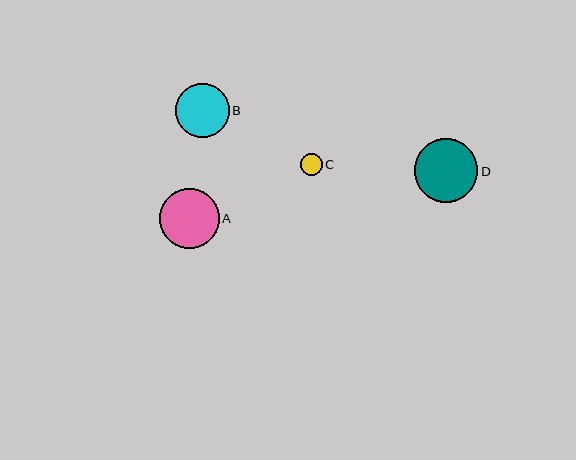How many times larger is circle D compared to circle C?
Circle D is approximately 3.0 times the size of circle C.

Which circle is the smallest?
Circle C is the smallest with a size of approximately 22 pixels.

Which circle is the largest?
Circle D is the largest with a size of approximately 64 pixels.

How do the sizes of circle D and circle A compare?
Circle D and circle A are approximately the same size.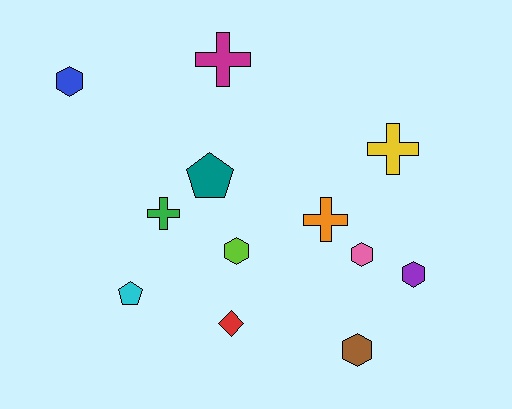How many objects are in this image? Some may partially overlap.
There are 12 objects.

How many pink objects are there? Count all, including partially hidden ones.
There is 1 pink object.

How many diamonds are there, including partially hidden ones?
There is 1 diamond.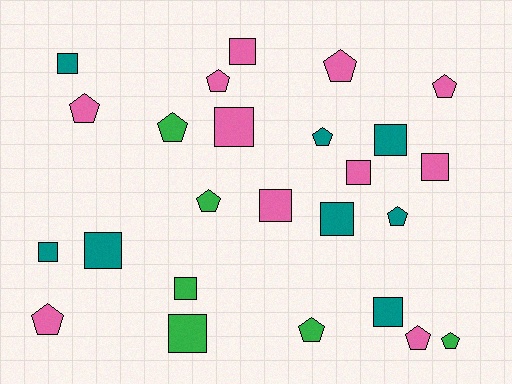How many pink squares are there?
There are 5 pink squares.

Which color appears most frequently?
Pink, with 11 objects.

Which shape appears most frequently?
Square, with 13 objects.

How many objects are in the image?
There are 25 objects.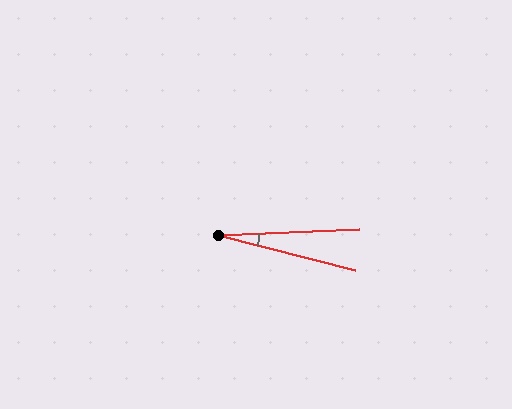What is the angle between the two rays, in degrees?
Approximately 17 degrees.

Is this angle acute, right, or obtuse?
It is acute.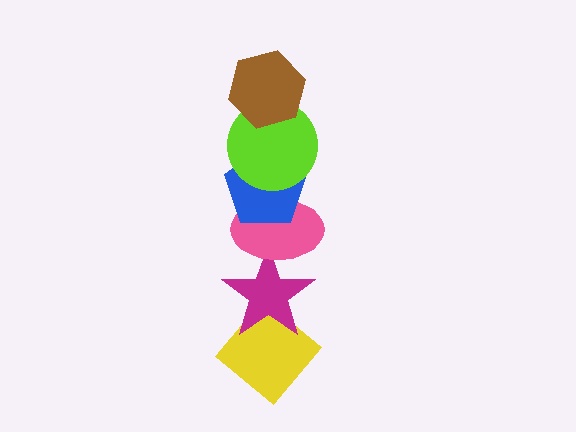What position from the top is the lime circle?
The lime circle is 2nd from the top.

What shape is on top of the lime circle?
The brown hexagon is on top of the lime circle.